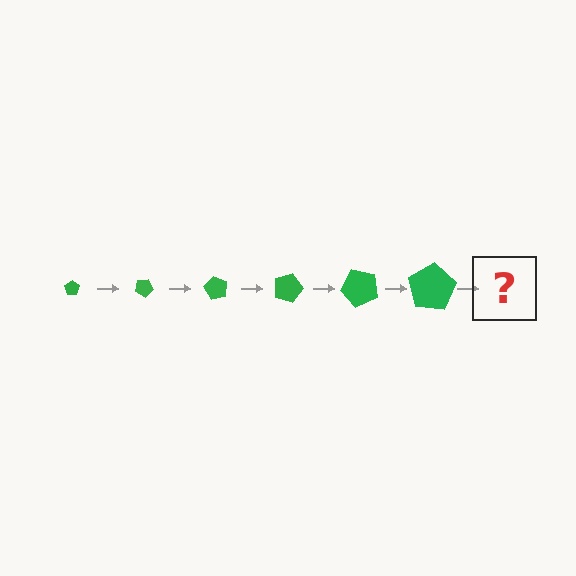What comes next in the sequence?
The next element should be a pentagon, larger than the previous one and rotated 180 degrees from the start.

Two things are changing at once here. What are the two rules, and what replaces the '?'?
The two rules are that the pentagon grows larger each step and it rotates 30 degrees each step. The '?' should be a pentagon, larger than the previous one and rotated 180 degrees from the start.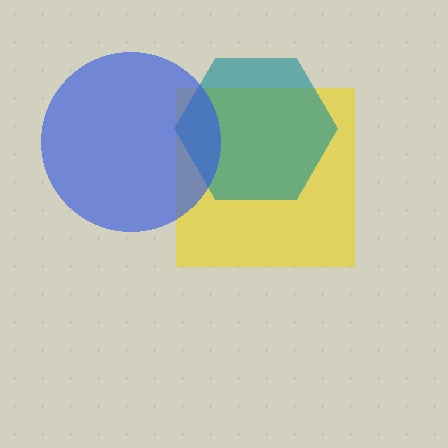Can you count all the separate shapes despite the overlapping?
Yes, there are 3 separate shapes.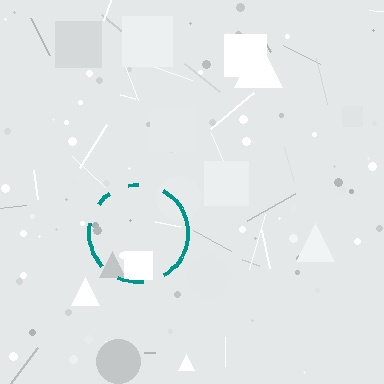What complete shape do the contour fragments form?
The contour fragments form a circle.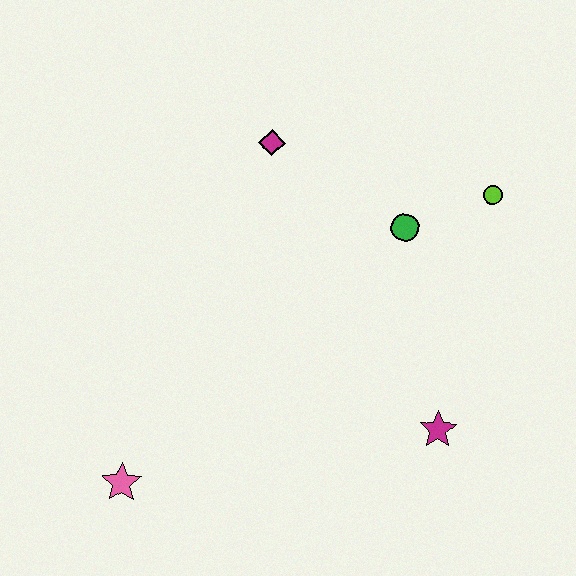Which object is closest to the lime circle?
The green circle is closest to the lime circle.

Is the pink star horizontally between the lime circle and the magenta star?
No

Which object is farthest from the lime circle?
The pink star is farthest from the lime circle.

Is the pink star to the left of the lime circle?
Yes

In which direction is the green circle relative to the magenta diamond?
The green circle is to the right of the magenta diamond.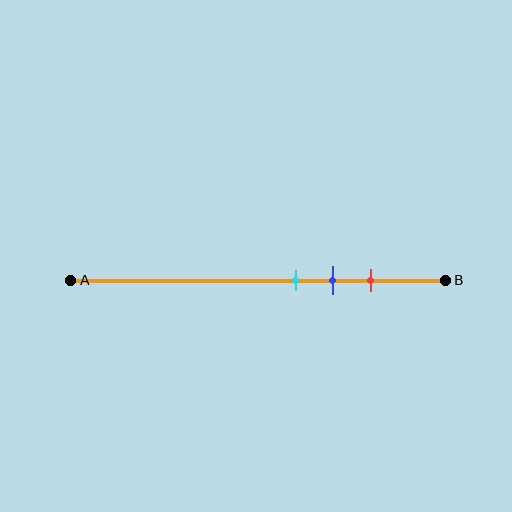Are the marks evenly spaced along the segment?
Yes, the marks are approximately evenly spaced.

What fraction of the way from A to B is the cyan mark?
The cyan mark is approximately 60% (0.6) of the way from A to B.